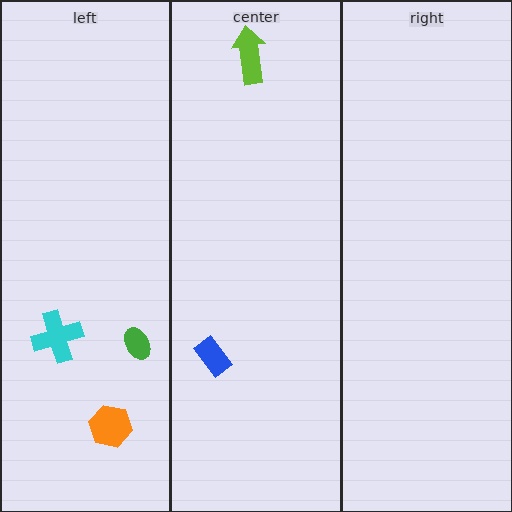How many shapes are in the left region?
3.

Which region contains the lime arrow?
The center region.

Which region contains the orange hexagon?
The left region.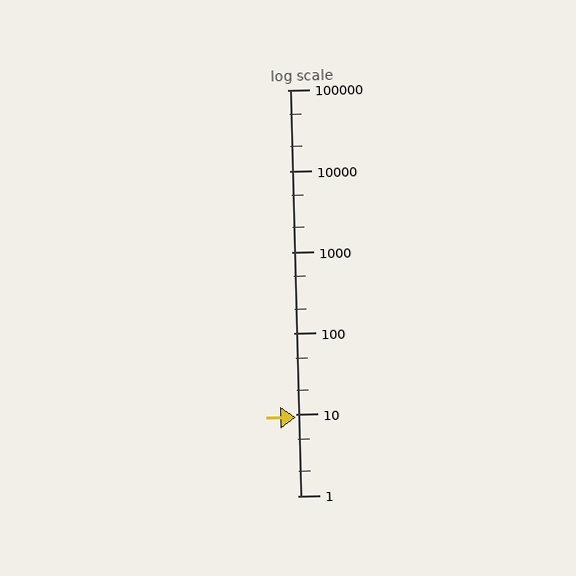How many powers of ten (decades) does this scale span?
The scale spans 5 decades, from 1 to 100000.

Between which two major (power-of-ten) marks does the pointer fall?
The pointer is between 1 and 10.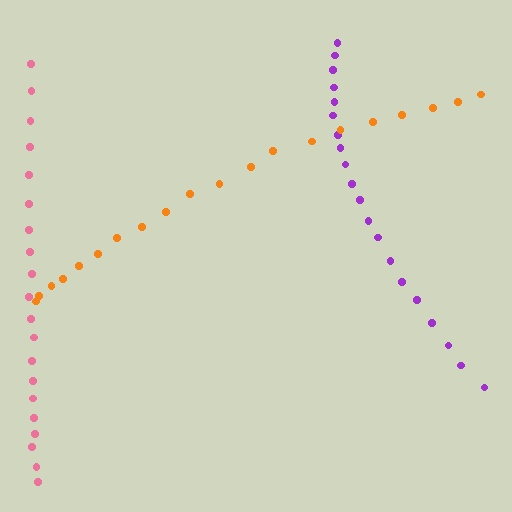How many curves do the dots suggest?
There are 3 distinct paths.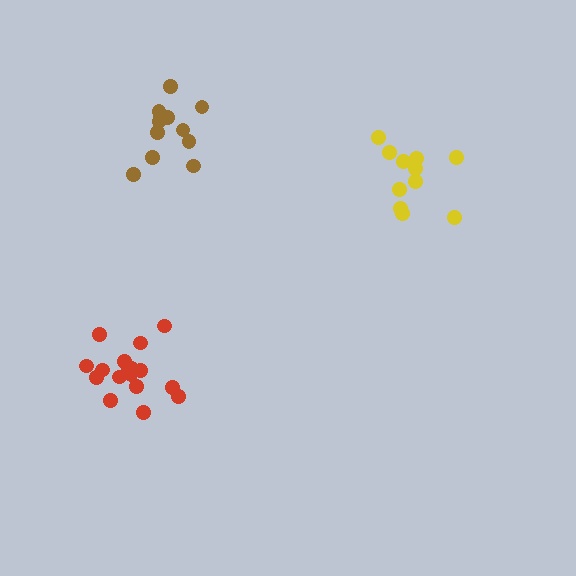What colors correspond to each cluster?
The clusters are colored: yellow, red, brown.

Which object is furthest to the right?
The yellow cluster is rightmost.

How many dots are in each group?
Group 1: 11 dots, Group 2: 17 dots, Group 3: 12 dots (40 total).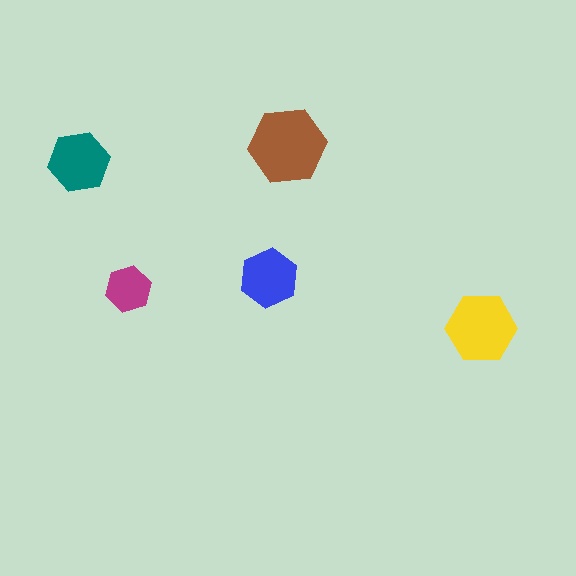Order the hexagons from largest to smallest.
the brown one, the yellow one, the teal one, the blue one, the magenta one.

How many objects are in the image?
There are 5 objects in the image.